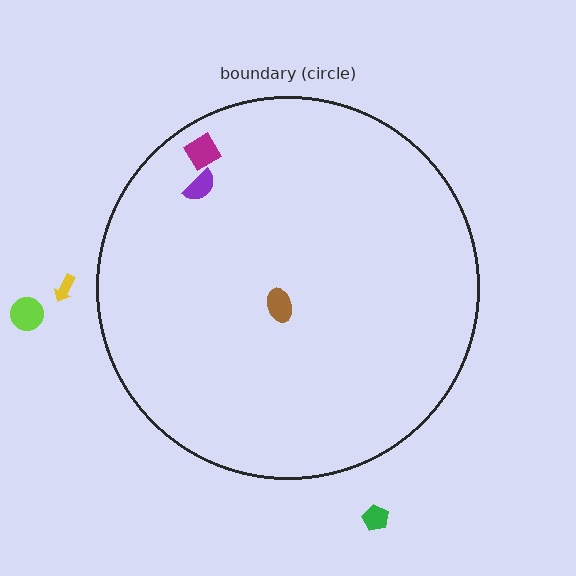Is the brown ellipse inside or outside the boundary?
Inside.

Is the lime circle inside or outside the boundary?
Outside.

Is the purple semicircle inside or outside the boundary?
Inside.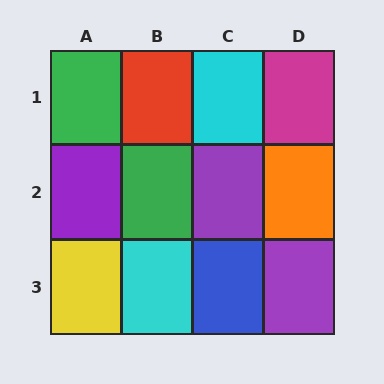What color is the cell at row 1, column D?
Magenta.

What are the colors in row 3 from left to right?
Yellow, cyan, blue, purple.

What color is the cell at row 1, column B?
Red.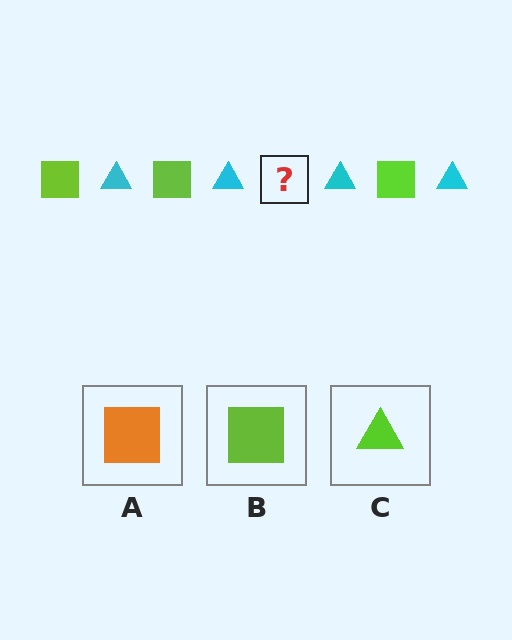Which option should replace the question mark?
Option B.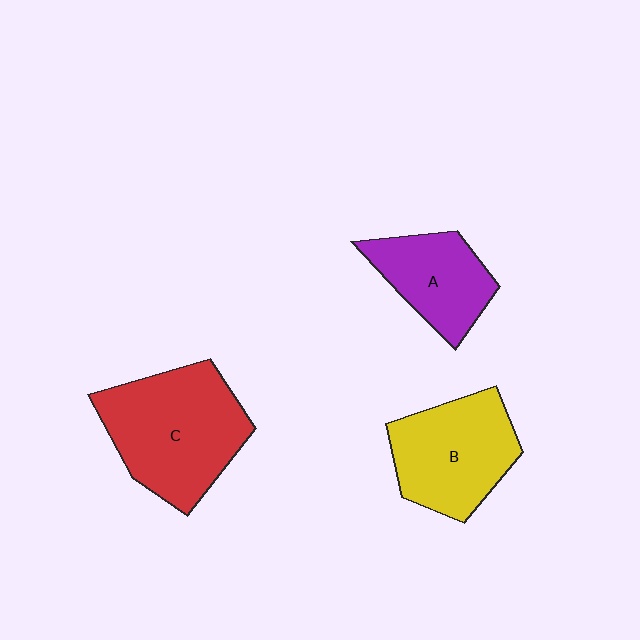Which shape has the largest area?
Shape C (red).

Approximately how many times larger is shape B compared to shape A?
Approximately 1.3 times.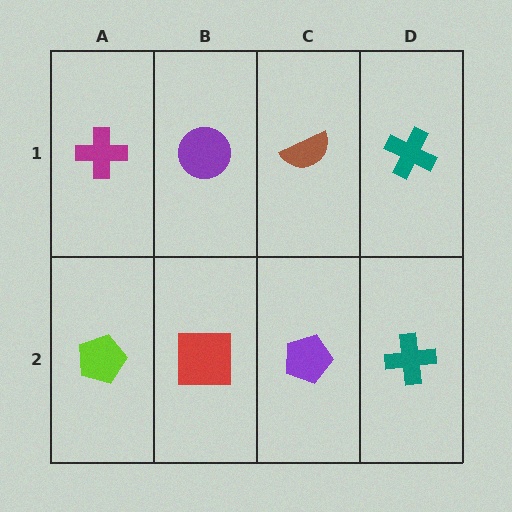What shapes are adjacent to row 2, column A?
A magenta cross (row 1, column A), a red square (row 2, column B).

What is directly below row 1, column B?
A red square.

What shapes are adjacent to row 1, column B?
A red square (row 2, column B), a magenta cross (row 1, column A), a brown semicircle (row 1, column C).